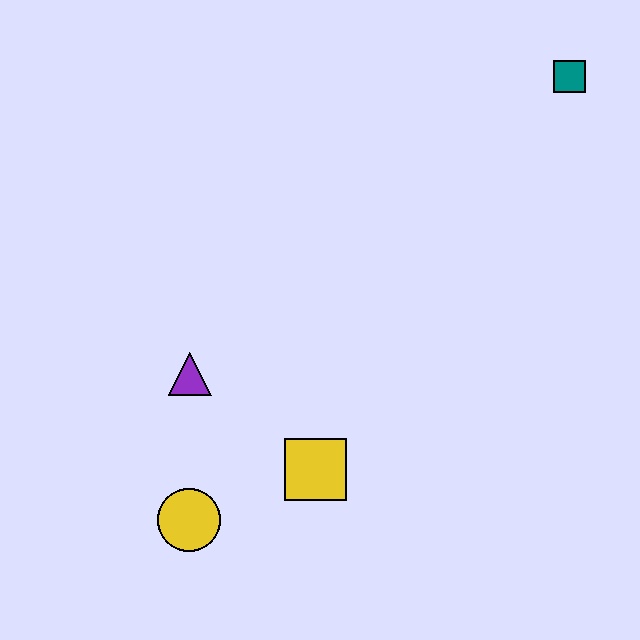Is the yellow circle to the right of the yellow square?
No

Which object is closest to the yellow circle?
The yellow square is closest to the yellow circle.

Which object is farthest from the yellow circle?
The teal square is farthest from the yellow circle.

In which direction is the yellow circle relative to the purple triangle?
The yellow circle is below the purple triangle.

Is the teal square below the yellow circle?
No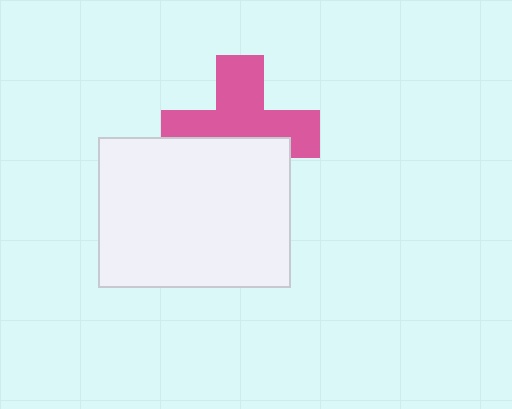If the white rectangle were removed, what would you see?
You would see the complete pink cross.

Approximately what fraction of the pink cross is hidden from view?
Roughly 41% of the pink cross is hidden behind the white rectangle.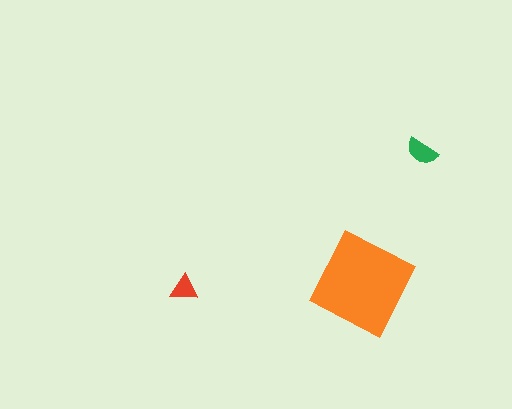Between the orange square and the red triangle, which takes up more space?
The orange square.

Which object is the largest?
The orange square.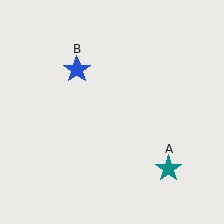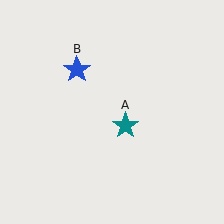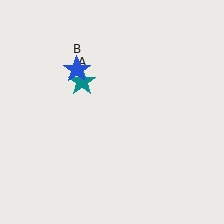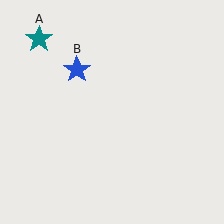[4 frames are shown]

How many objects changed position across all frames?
1 object changed position: teal star (object A).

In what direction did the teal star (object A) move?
The teal star (object A) moved up and to the left.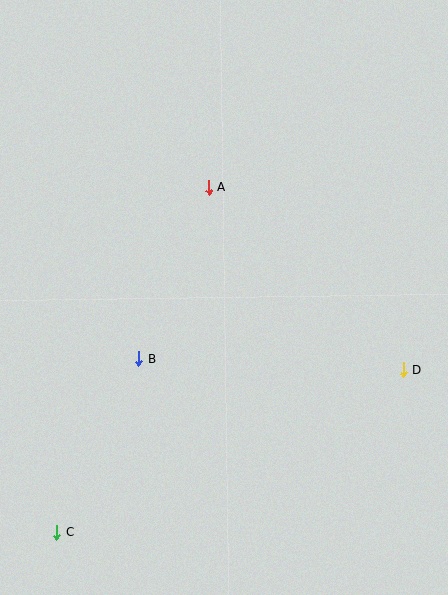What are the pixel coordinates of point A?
Point A is at (209, 187).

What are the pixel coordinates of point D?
Point D is at (403, 370).